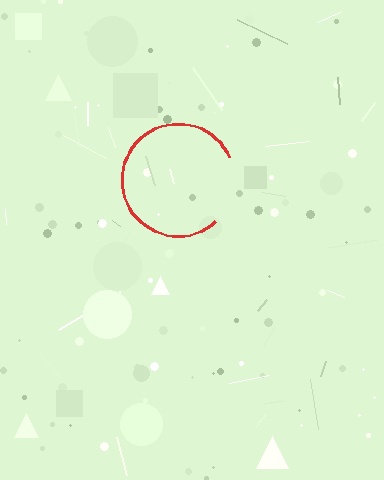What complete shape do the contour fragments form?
The contour fragments form a circle.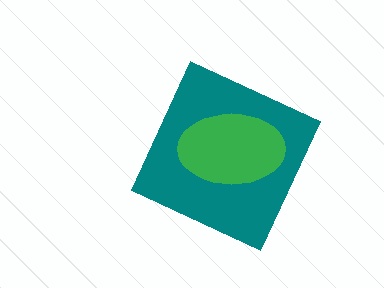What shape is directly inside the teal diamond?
The green ellipse.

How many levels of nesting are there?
2.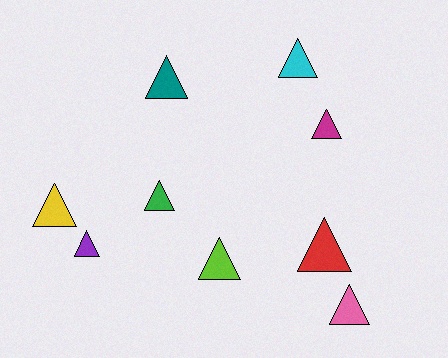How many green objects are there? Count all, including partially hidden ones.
There is 1 green object.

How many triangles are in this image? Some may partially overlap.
There are 9 triangles.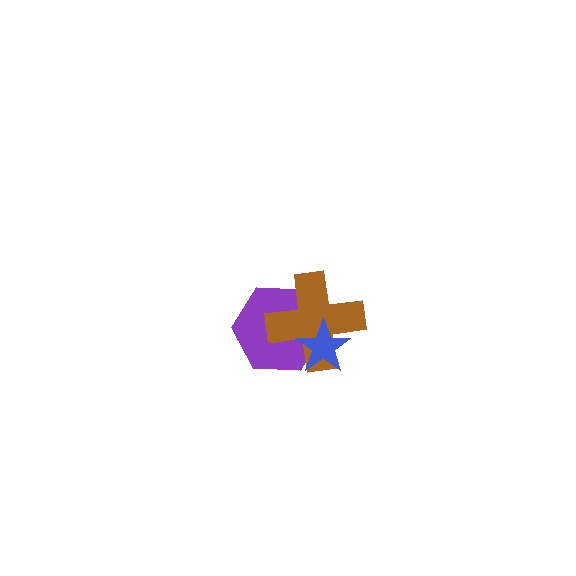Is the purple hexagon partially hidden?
Yes, it is partially covered by another shape.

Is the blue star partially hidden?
No, no other shape covers it.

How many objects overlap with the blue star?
2 objects overlap with the blue star.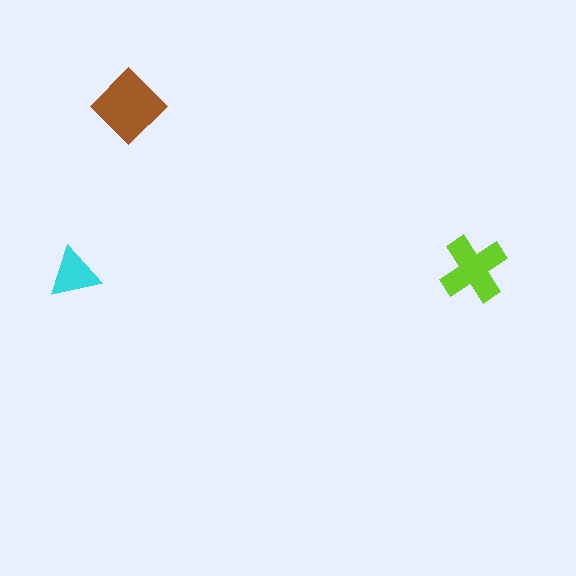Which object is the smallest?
The cyan triangle.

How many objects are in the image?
There are 3 objects in the image.